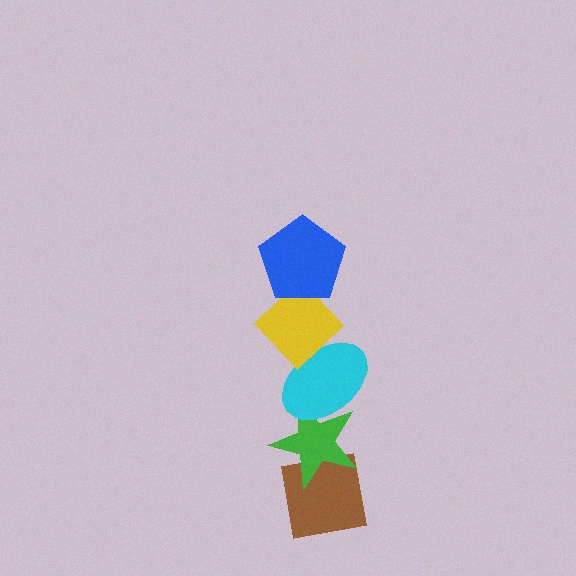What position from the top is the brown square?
The brown square is 5th from the top.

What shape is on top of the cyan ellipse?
The yellow diamond is on top of the cyan ellipse.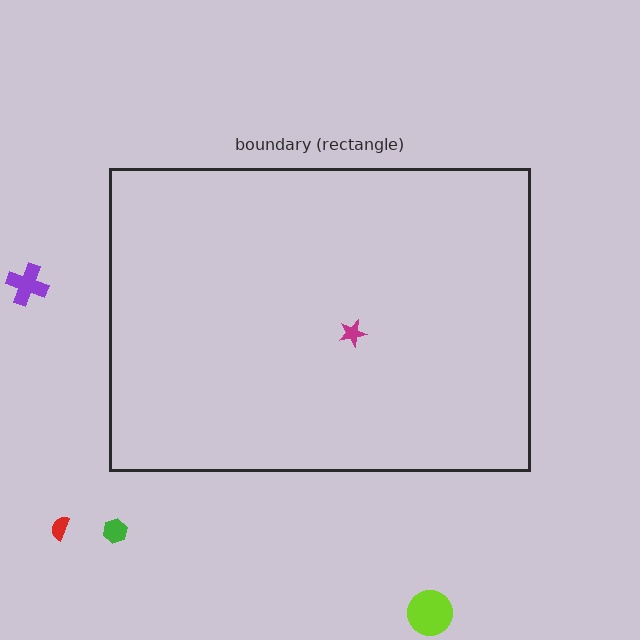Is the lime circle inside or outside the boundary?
Outside.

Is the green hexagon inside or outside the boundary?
Outside.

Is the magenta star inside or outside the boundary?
Inside.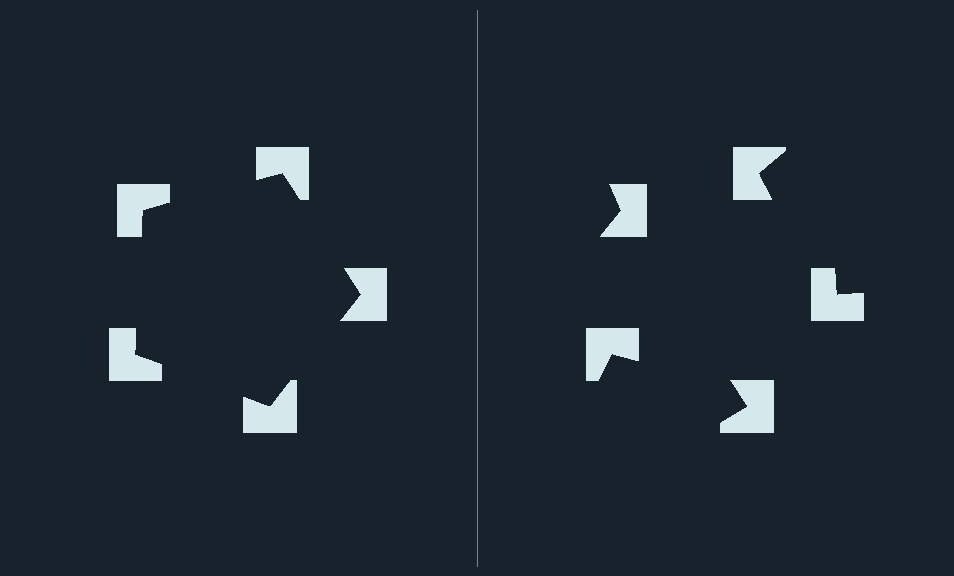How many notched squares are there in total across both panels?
10 — 5 on each side.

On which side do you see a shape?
An illusory pentagon appears on the left side. On the right side the wedge cuts are rotated, so no coherent shape forms.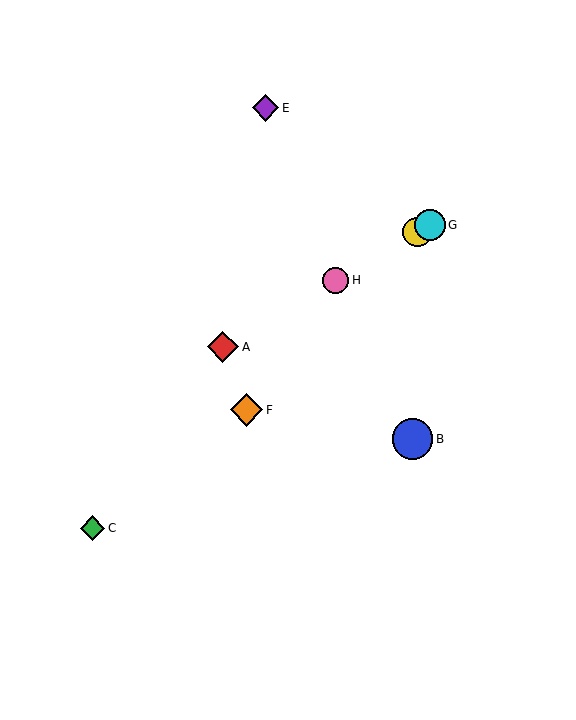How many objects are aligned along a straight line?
4 objects (A, D, G, H) are aligned along a straight line.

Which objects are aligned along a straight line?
Objects A, D, G, H are aligned along a straight line.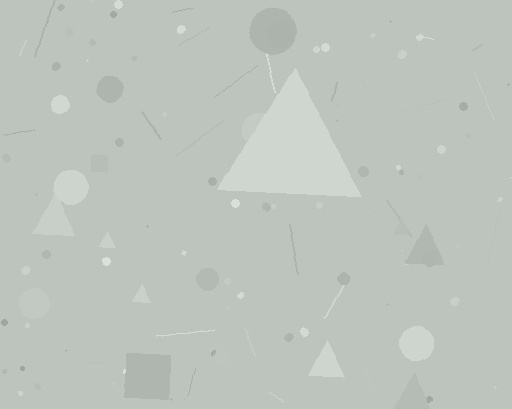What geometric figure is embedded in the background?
A triangle is embedded in the background.